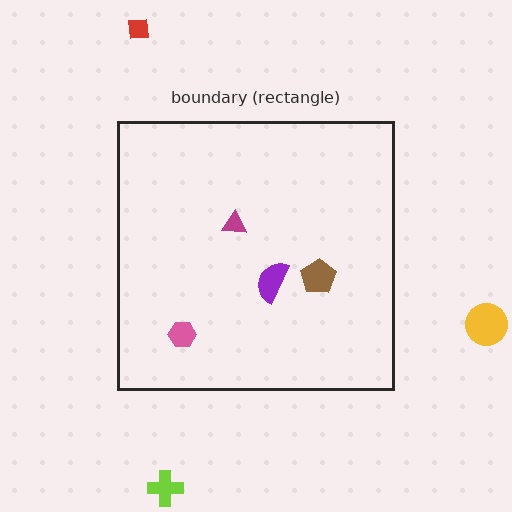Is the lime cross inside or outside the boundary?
Outside.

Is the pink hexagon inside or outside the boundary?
Inside.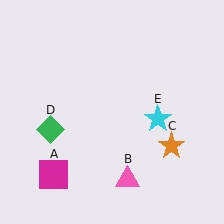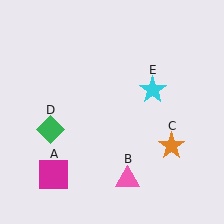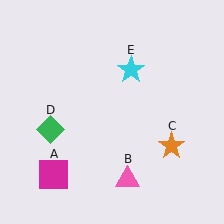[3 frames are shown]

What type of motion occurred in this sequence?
The cyan star (object E) rotated counterclockwise around the center of the scene.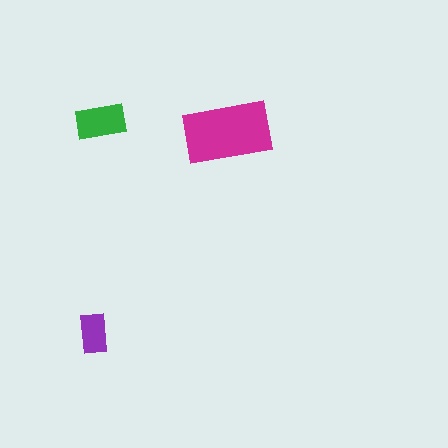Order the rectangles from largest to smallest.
the magenta one, the green one, the purple one.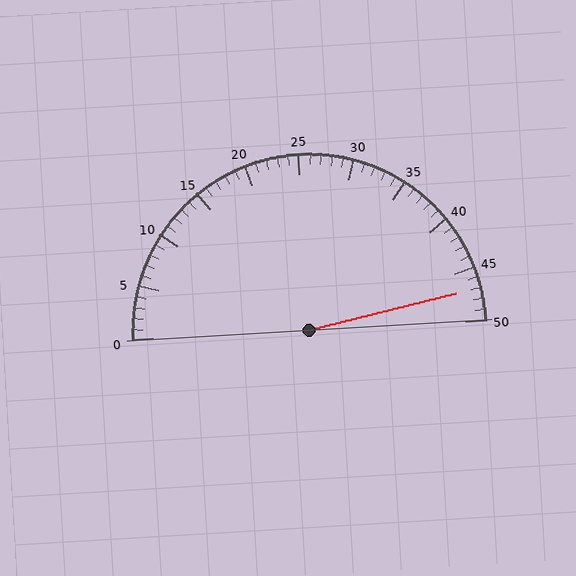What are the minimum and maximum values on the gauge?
The gauge ranges from 0 to 50.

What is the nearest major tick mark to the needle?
The nearest major tick mark is 45.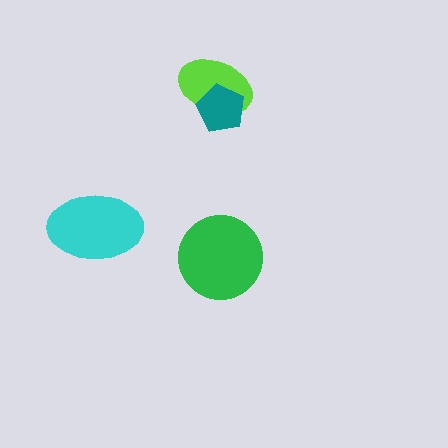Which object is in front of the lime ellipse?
The teal pentagon is in front of the lime ellipse.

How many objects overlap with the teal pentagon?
1 object overlaps with the teal pentagon.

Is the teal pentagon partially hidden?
No, no other shape covers it.